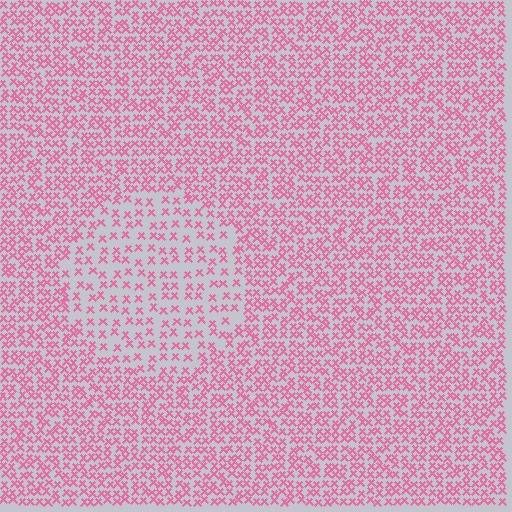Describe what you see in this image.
The image contains small pink elements arranged at two different densities. A circle-shaped region is visible where the elements are less densely packed than the surrounding area.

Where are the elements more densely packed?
The elements are more densely packed outside the circle boundary.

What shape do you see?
I see a circle.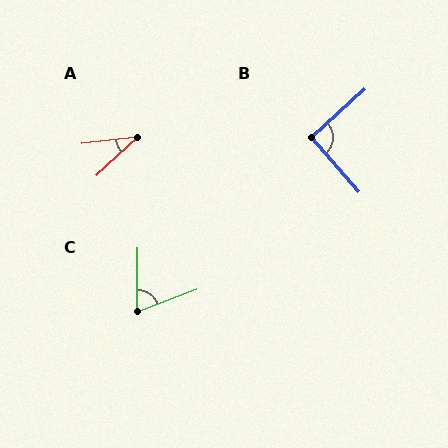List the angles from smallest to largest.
A (36°), C (68°), B (92°).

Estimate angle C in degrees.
Approximately 68 degrees.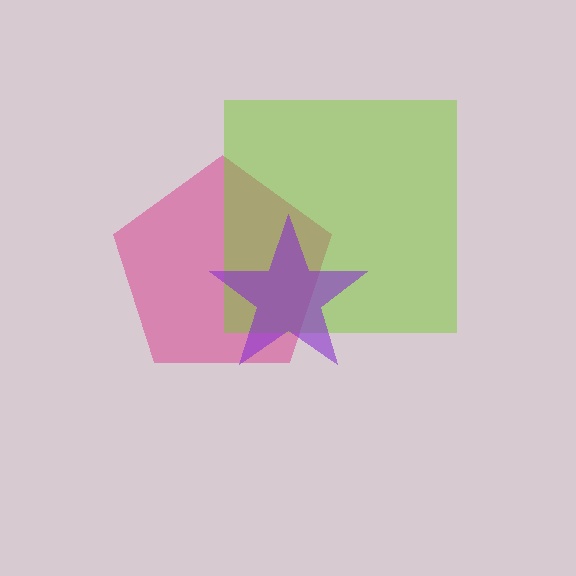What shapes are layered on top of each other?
The layered shapes are: a magenta pentagon, a lime square, a purple star.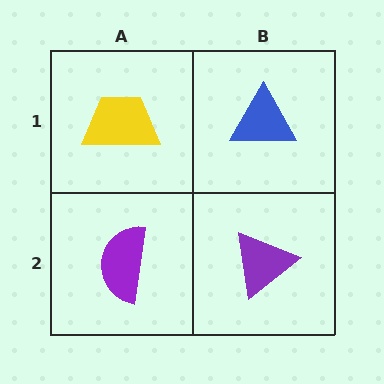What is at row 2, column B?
A purple triangle.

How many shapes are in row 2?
2 shapes.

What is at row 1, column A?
A yellow trapezoid.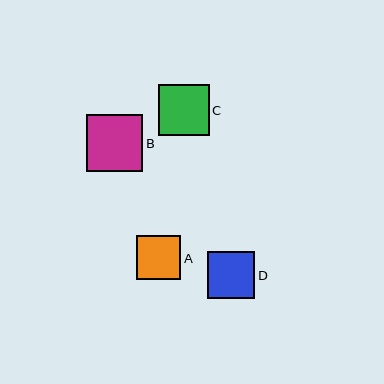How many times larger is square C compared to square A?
Square C is approximately 1.1 times the size of square A.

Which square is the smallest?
Square A is the smallest with a size of approximately 45 pixels.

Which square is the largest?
Square B is the largest with a size of approximately 56 pixels.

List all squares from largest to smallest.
From largest to smallest: B, C, D, A.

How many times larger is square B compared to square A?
Square B is approximately 1.3 times the size of square A.